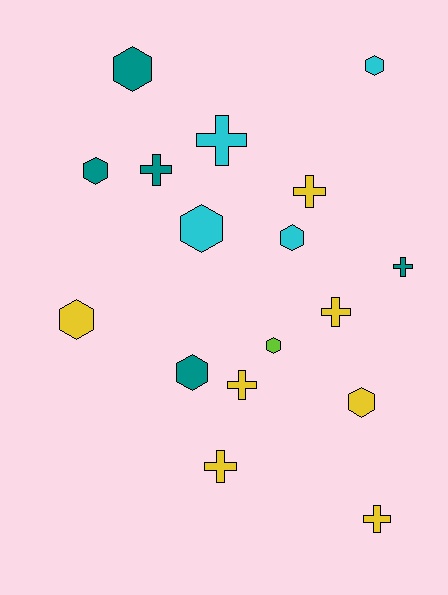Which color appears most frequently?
Yellow, with 7 objects.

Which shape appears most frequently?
Hexagon, with 9 objects.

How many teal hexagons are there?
There are 3 teal hexagons.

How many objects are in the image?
There are 17 objects.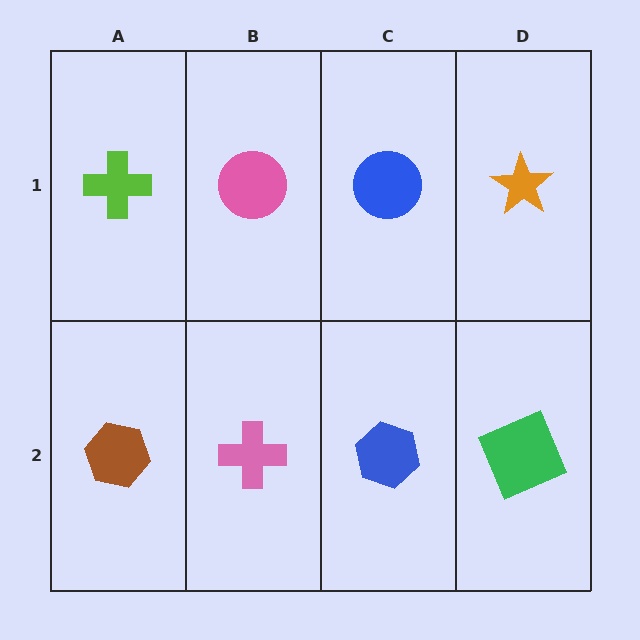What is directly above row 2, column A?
A lime cross.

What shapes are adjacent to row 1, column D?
A green square (row 2, column D), a blue circle (row 1, column C).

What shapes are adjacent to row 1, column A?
A brown hexagon (row 2, column A), a pink circle (row 1, column B).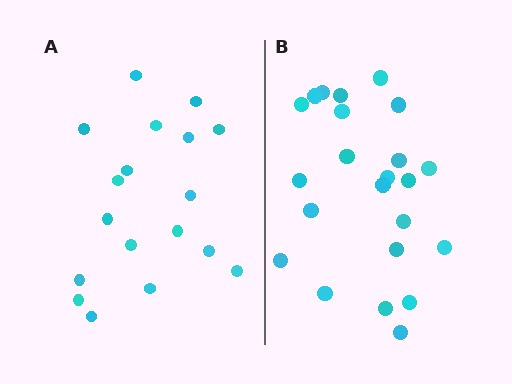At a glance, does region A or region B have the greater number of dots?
Region B (the right region) has more dots.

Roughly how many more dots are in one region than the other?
Region B has about 5 more dots than region A.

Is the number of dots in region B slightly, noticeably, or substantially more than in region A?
Region B has noticeably more, but not dramatically so. The ratio is roughly 1.3 to 1.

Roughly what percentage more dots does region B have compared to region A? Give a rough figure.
About 30% more.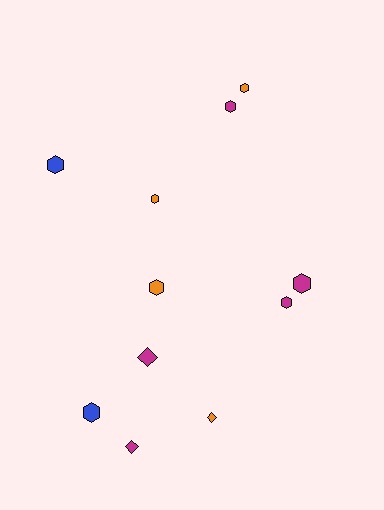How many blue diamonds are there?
There are no blue diamonds.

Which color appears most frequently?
Magenta, with 5 objects.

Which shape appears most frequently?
Hexagon, with 8 objects.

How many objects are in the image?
There are 11 objects.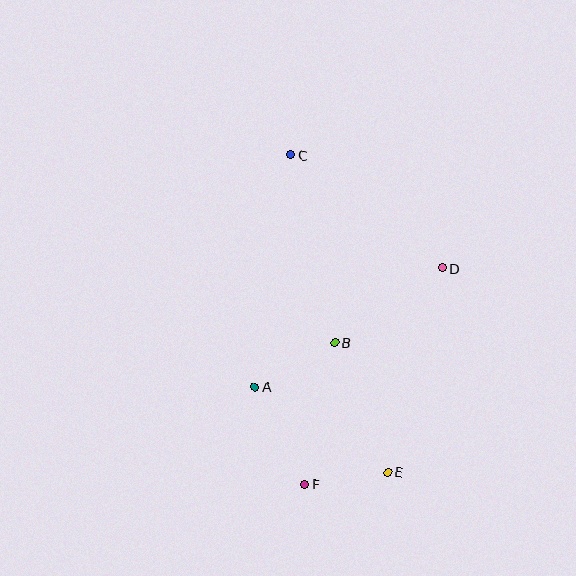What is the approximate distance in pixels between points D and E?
The distance between D and E is approximately 212 pixels.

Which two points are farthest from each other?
Points C and E are farthest from each other.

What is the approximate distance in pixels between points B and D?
The distance between B and D is approximately 131 pixels.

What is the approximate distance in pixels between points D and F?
The distance between D and F is approximately 257 pixels.